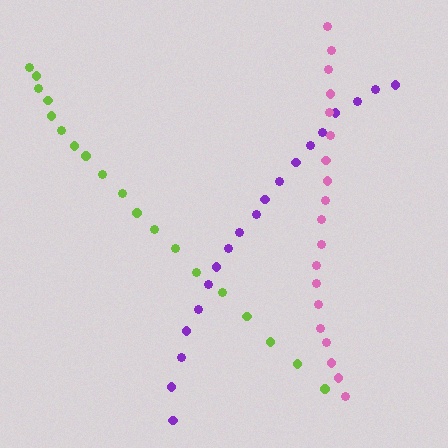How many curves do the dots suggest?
There are 3 distinct paths.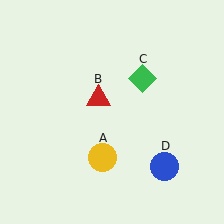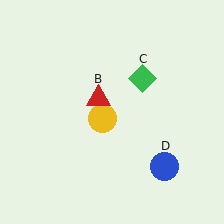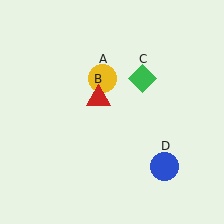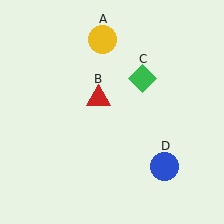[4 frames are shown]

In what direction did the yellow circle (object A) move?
The yellow circle (object A) moved up.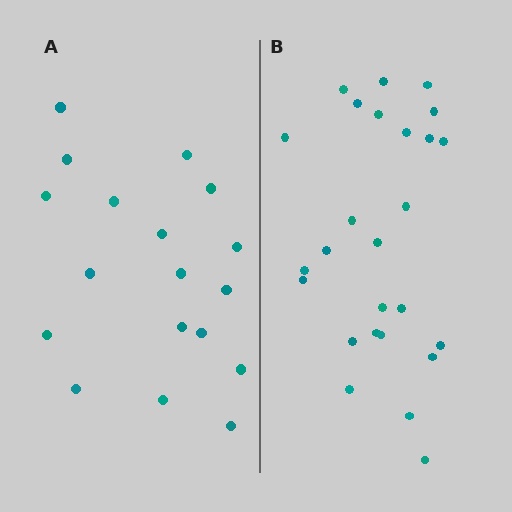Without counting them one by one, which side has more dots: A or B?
Region B (the right region) has more dots.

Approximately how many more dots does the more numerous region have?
Region B has roughly 8 or so more dots than region A.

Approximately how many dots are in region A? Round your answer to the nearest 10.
About 20 dots. (The exact count is 18, which rounds to 20.)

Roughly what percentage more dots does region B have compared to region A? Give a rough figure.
About 45% more.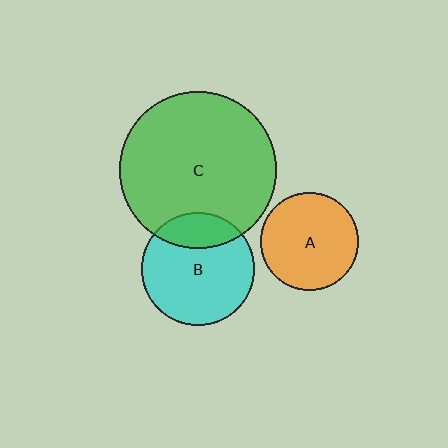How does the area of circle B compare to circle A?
Approximately 1.3 times.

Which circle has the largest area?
Circle C (green).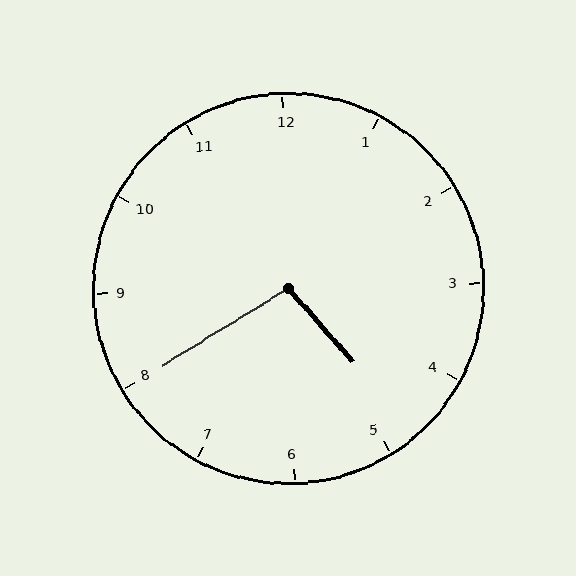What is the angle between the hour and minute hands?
Approximately 100 degrees.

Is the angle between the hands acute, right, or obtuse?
It is obtuse.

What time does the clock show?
4:40.